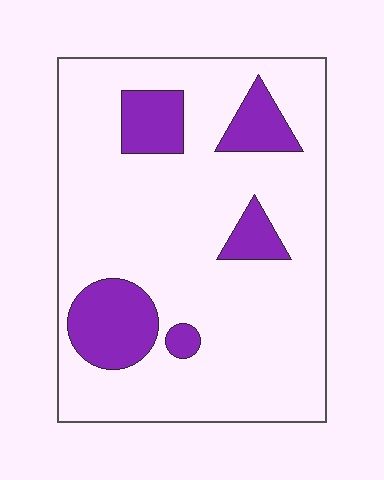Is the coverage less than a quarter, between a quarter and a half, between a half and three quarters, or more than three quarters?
Less than a quarter.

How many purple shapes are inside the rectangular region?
5.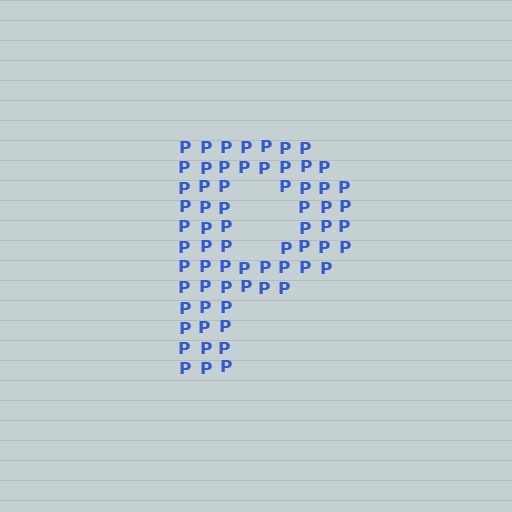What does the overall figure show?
The overall figure shows the letter P.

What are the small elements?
The small elements are letter P's.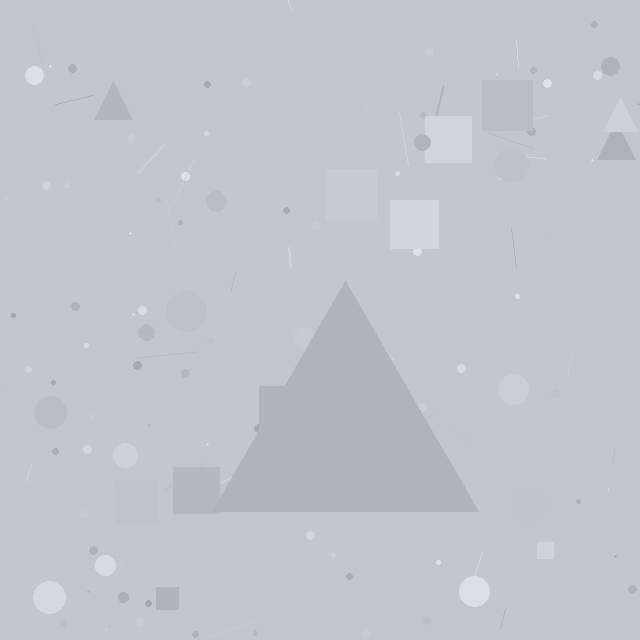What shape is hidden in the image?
A triangle is hidden in the image.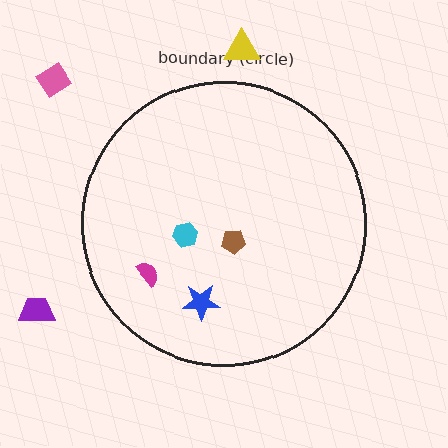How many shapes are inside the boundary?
4 inside, 3 outside.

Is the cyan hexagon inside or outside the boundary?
Inside.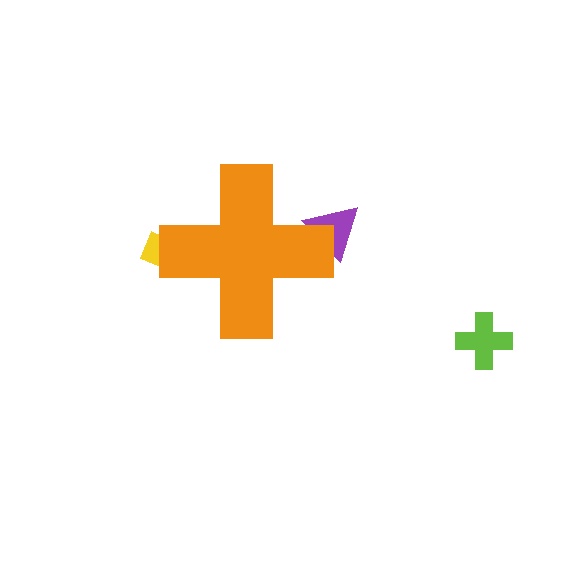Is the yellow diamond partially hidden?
Yes, the yellow diamond is partially hidden behind the orange cross.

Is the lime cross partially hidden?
No, the lime cross is fully visible.